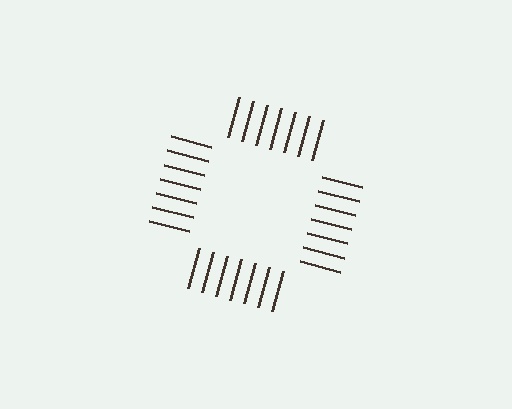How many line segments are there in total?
28 — 7 along each of the 4 edges.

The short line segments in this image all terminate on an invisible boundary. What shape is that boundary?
An illusory square — the line segments terminate on its edges but no continuous stroke is drawn.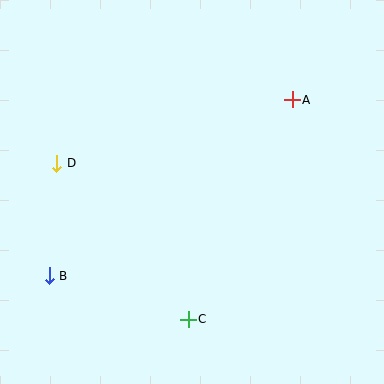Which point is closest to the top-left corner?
Point D is closest to the top-left corner.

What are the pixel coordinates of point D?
Point D is at (57, 163).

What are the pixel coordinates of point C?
Point C is at (188, 319).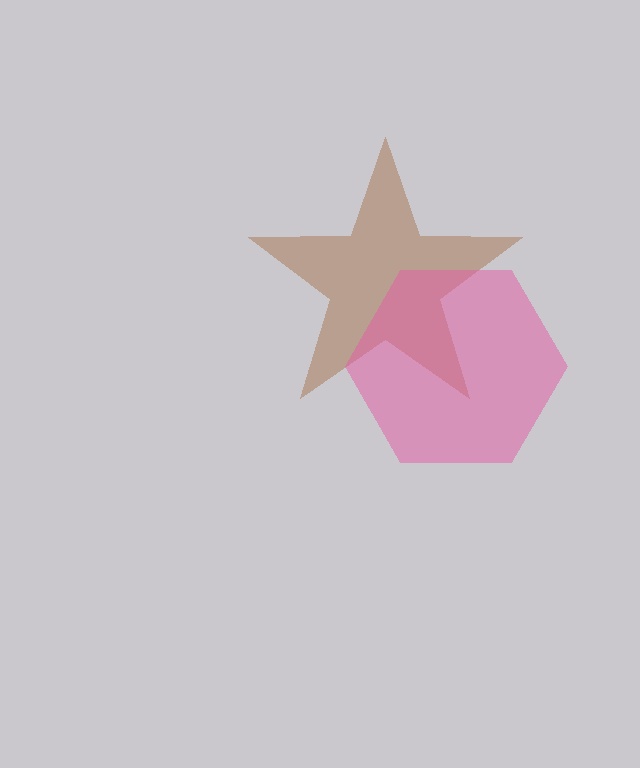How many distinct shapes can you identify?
There are 2 distinct shapes: a brown star, a pink hexagon.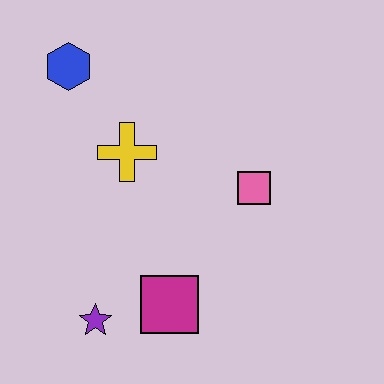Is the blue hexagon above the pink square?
Yes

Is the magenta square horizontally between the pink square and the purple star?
Yes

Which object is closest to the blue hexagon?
The yellow cross is closest to the blue hexagon.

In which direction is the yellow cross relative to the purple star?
The yellow cross is above the purple star.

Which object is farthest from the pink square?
The blue hexagon is farthest from the pink square.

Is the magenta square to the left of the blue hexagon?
No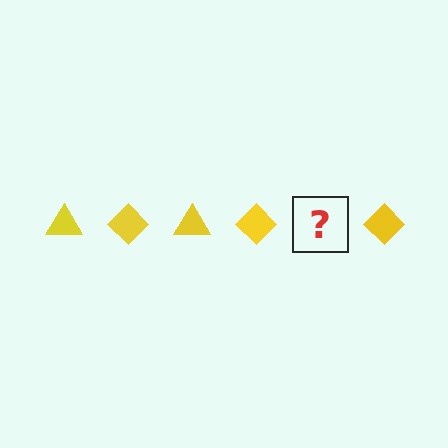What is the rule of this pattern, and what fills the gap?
The rule is that the pattern cycles through triangle, diamond shapes in yellow. The gap should be filled with a yellow triangle.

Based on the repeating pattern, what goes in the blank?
The blank should be a yellow triangle.